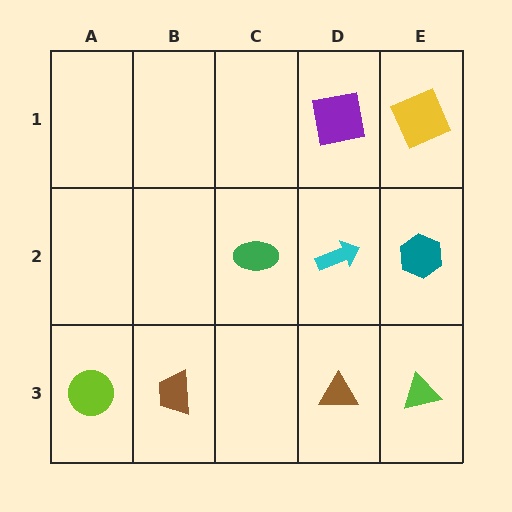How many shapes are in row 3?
4 shapes.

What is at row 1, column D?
A purple square.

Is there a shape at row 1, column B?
No, that cell is empty.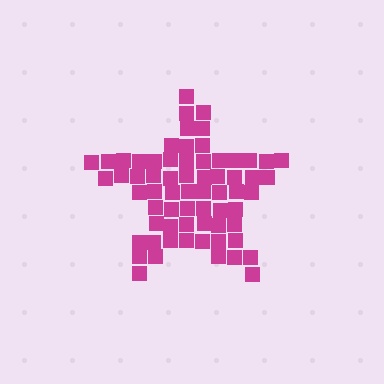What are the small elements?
The small elements are squares.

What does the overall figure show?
The overall figure shows a star.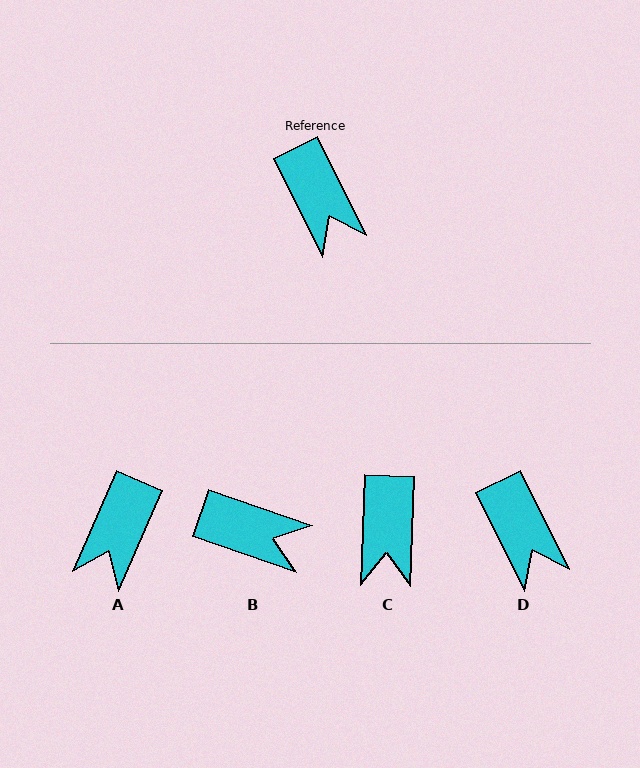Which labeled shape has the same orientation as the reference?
D.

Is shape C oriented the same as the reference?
No, it is off by about 28 degrees.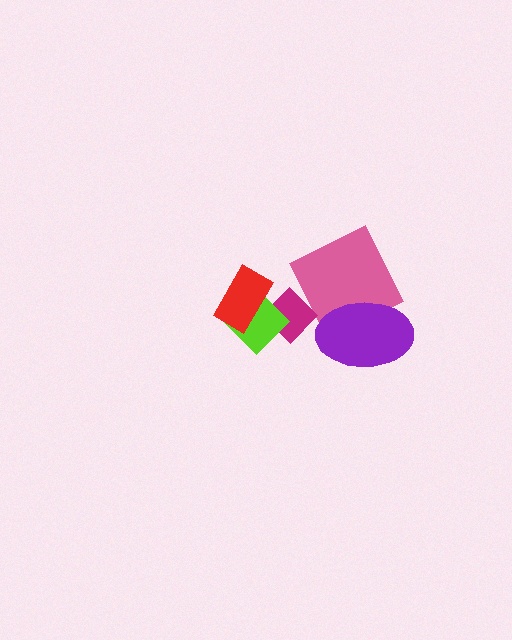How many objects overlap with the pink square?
1 object overlaps with the pink square.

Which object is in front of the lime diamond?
The red rectangle is in front of the lime diamond.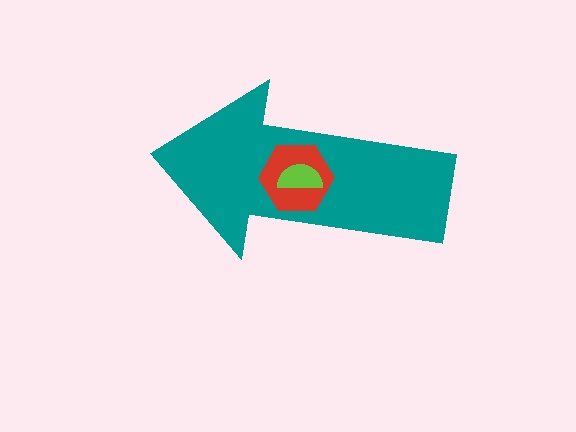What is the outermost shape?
The teal arrow.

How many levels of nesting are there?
3.